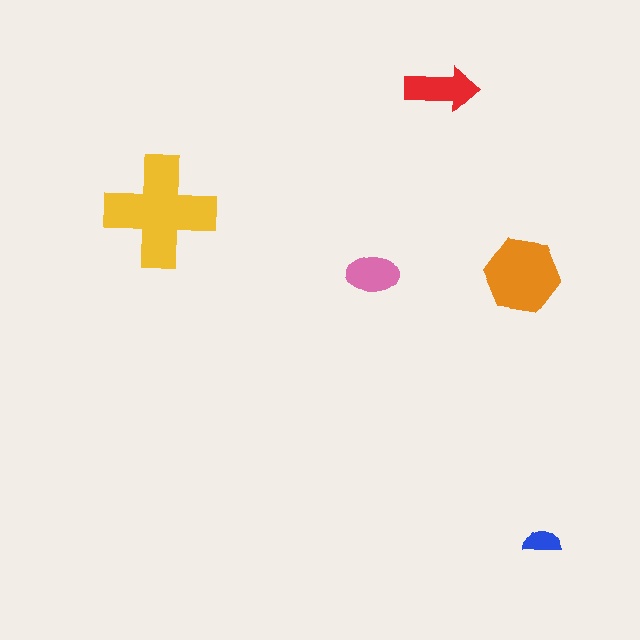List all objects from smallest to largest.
The blue semicircle, the pink ellipse, the red arrow, the orange hexagon, the yellow cross.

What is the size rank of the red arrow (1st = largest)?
3rd.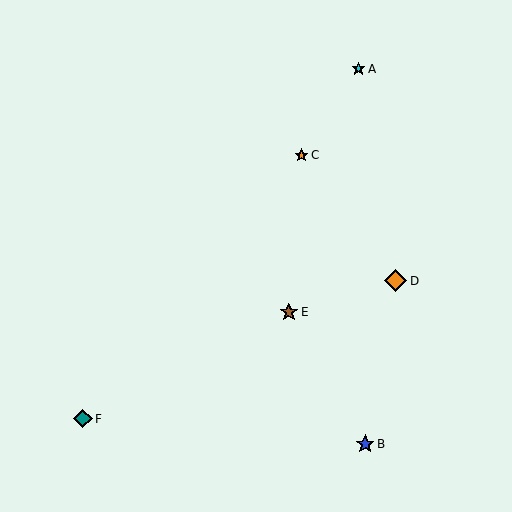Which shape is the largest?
The orange diamond (labeled D) is the largest.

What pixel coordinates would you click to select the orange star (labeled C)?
Click at (301, 155) to select the orange star C.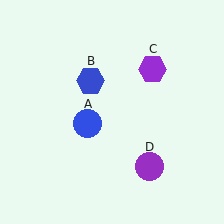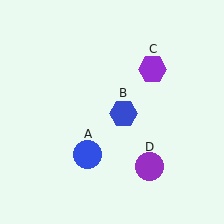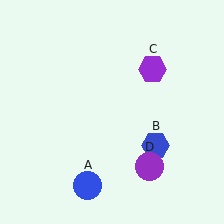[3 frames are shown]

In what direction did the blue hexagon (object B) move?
The blue hexagon (object B) moved down and to the right.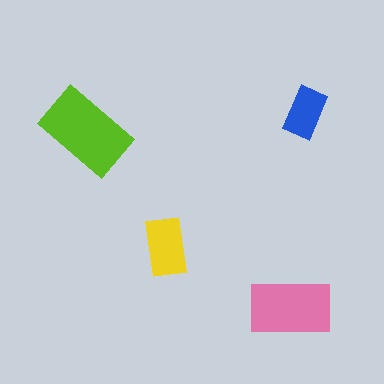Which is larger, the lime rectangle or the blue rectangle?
The lime one.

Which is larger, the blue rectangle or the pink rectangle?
The pink one.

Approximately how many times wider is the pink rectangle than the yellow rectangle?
About 1.5 times wider.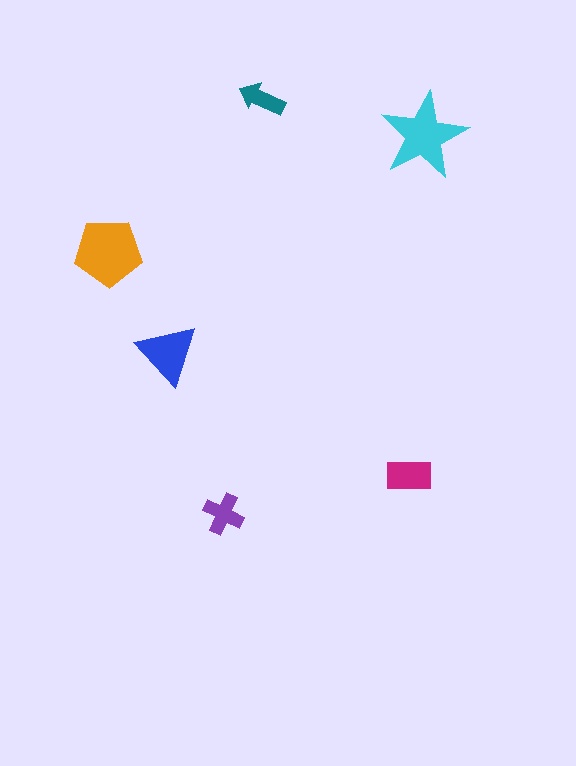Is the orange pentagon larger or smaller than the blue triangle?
Larger.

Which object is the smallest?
The teal arrow.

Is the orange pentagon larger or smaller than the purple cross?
Larger.